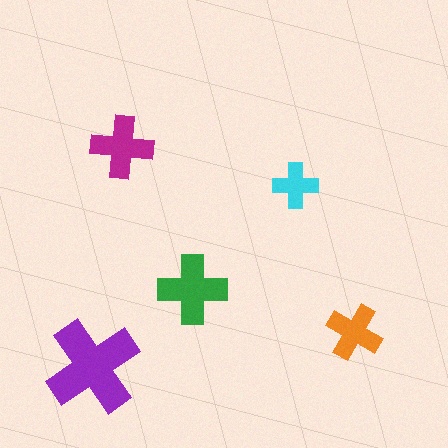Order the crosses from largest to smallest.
the purple one, the green one, the magenta one, the orange one, the cyan one.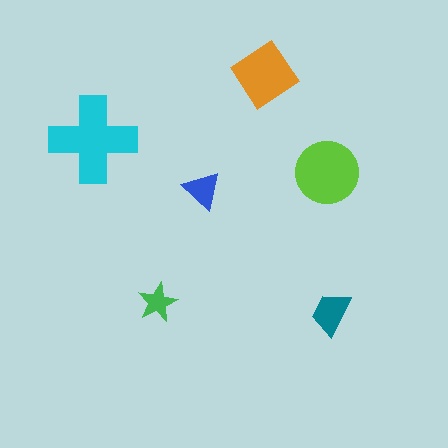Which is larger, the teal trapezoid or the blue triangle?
The teal trapezoid.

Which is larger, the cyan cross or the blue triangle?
The cyan cross.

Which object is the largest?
The cyan cross.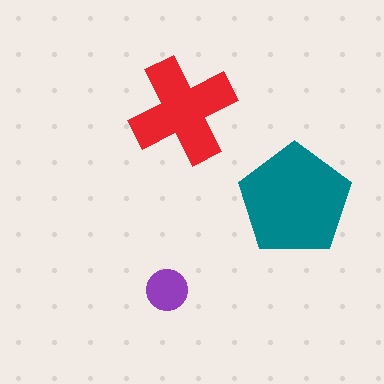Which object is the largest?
The teal pentagon.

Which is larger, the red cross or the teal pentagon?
The teal pentagon.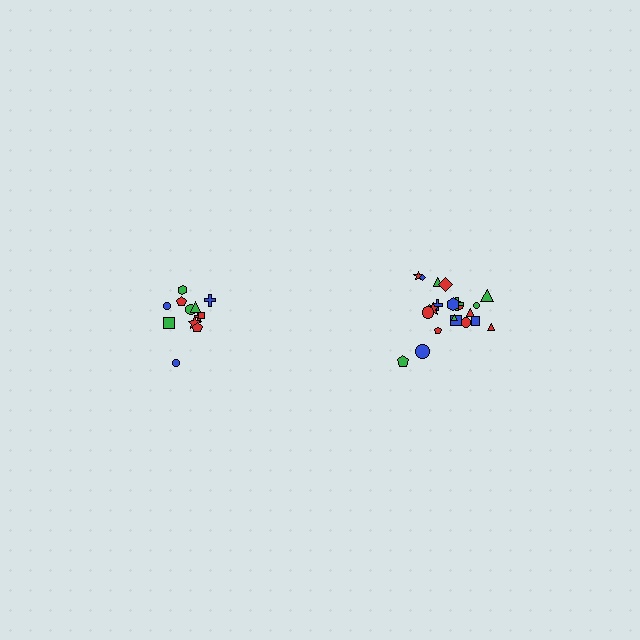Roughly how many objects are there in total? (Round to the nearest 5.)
Roughly 35 objects in total.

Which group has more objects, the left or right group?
The right group.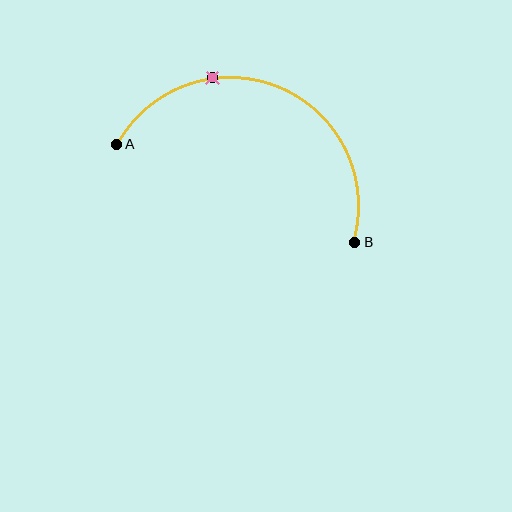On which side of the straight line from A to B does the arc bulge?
The arc bulges above the straight line connecting A and B.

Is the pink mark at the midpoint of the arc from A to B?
No. The pink mark lies on the arc but is closer to endpoint A. The arc midpoint would be at the point on the curve equidistant along the arc from both A and B.